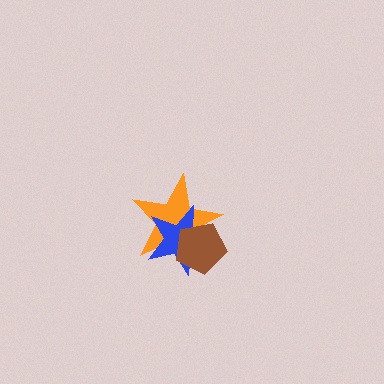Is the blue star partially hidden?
Yes, it is partially covered by another shape.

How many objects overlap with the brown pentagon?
2 objects overlap with the brown pentagon.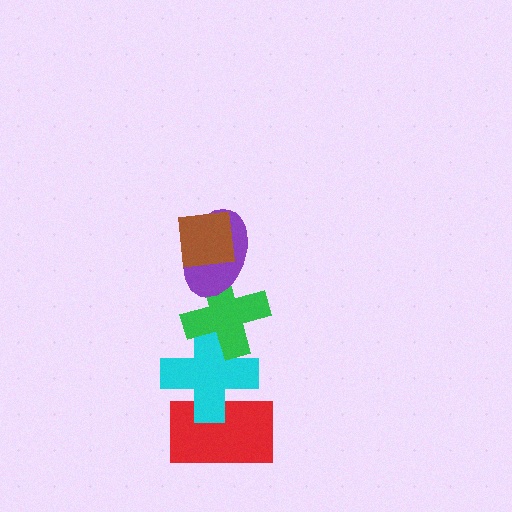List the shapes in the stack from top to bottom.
From top to bottom: the brown square, the purple ellipse, the green cross, the cyan cross, the red rectangle.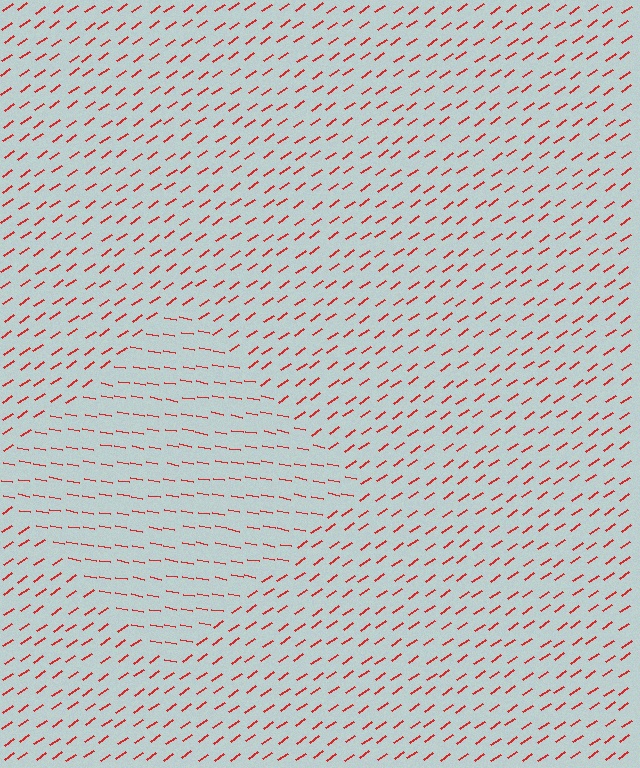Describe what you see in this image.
The image is filled with small red line segments. A diamond region in the image has lines oriented differently from the surrounding lines, creating a visible texture boundary.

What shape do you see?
I see a diamond.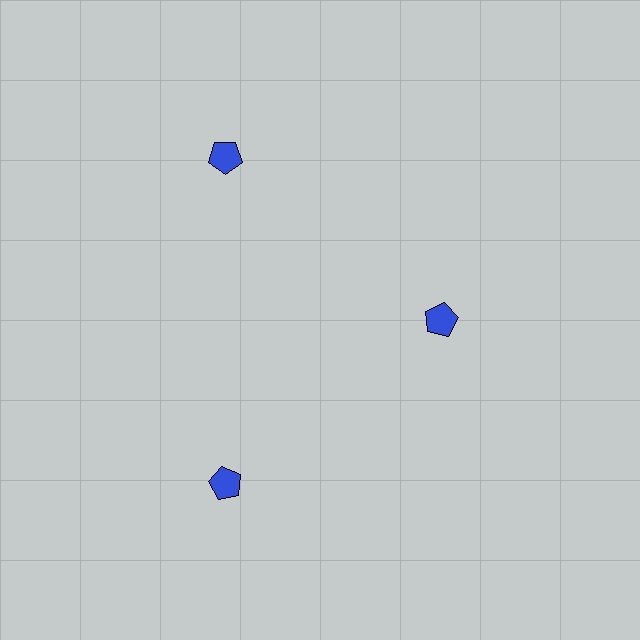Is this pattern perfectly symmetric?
No. The 3 blue pentagons are arranged in a ring, but one element near the 3 o'clock position is pulled inward toward the center, breaking the 3-fold rotational symmetry.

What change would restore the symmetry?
The symmetry would be restored by moving it outward, back onto the ring so that all 3 pentagons sit at equal angles and equal distance from the center.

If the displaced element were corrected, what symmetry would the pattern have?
It would have 3-fold rotational symmetry — the pattern would map onto itself every 120 degrees.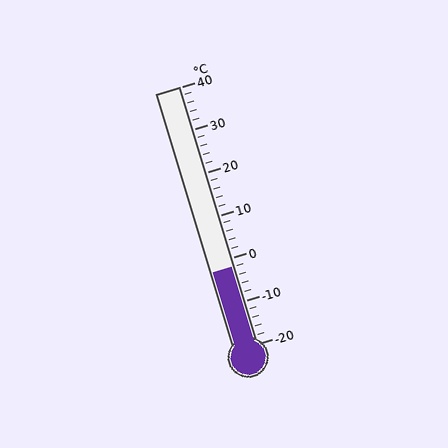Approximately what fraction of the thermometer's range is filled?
The thermometer is filled to approximately 30% of its range.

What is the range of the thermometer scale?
The thermometer scale ranges from -20°C to 40°C.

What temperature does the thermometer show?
The thermometer shows approximately -2°C.